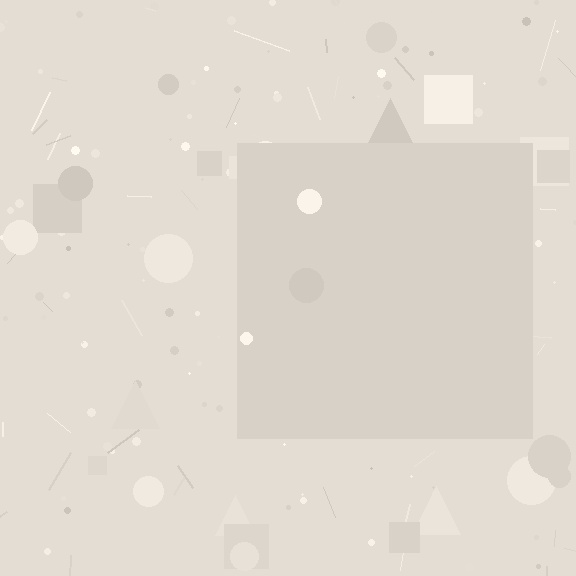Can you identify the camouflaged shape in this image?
The camouflaged shape is a square.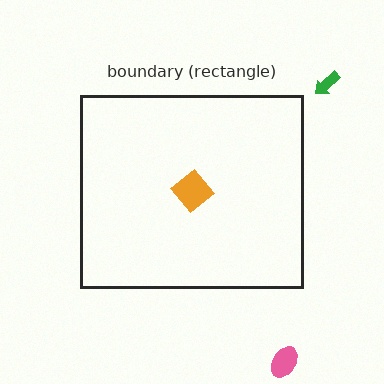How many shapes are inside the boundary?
1 inside, 2 outside.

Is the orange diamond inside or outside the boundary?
Inside.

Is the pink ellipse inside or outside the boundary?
Outside.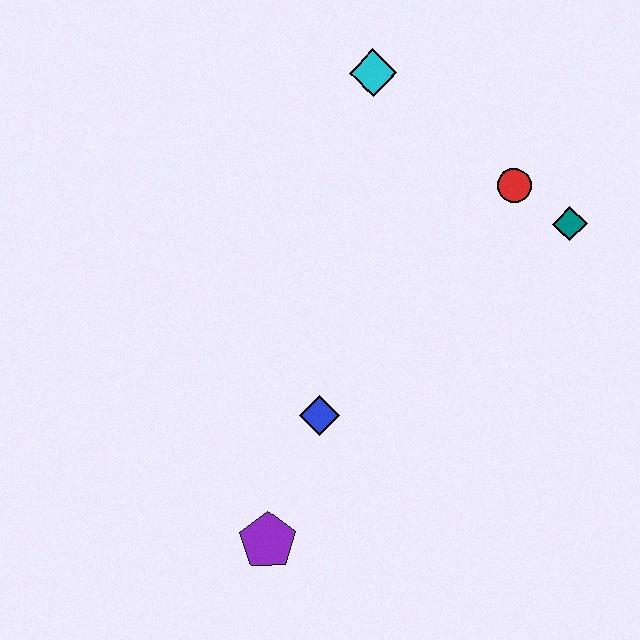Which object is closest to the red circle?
The teal diamond is closest to the red circle.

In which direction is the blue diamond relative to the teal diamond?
The blue diamond is to the left of the teal diamond.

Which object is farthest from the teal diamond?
The purple pentagon is farthest from the teal diamond.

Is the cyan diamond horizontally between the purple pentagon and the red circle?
Yes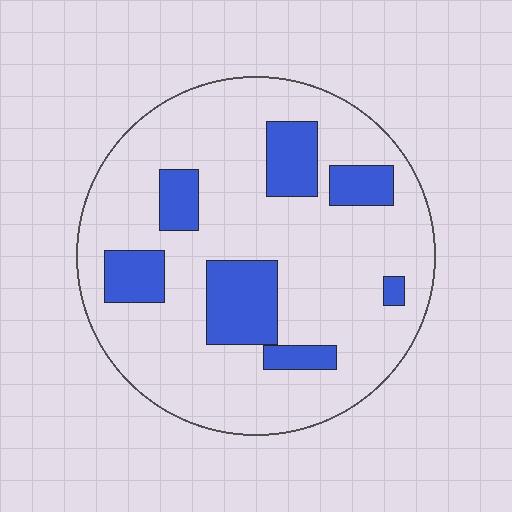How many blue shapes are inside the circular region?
7.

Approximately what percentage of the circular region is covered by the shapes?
Approximately 20%.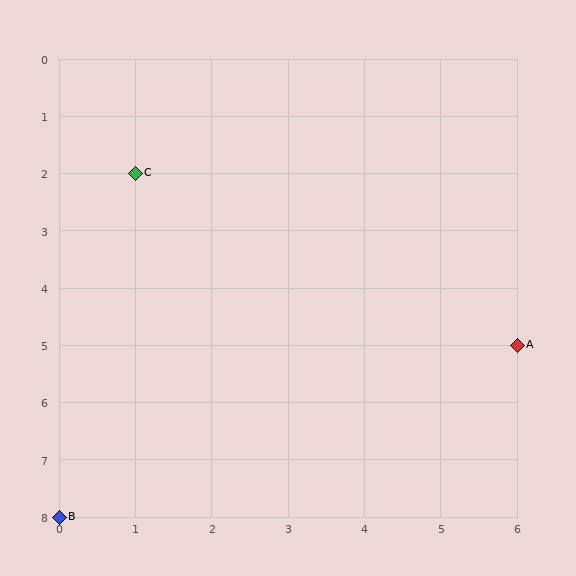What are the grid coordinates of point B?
Point B is at grid coordinates (0, 8).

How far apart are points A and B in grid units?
Points A and B are 6 columns and 3 rows apart (about 6.7 grid units diagonally).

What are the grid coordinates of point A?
Point A is at grid coordinates (6, 5).